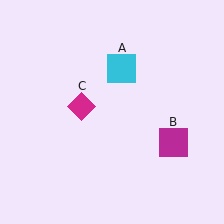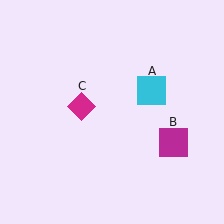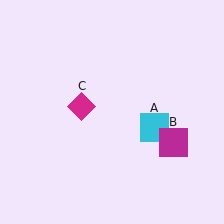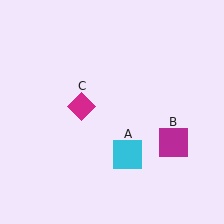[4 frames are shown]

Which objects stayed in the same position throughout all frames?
Magenta square (object B) and magenta diamond (object C) remained stationary.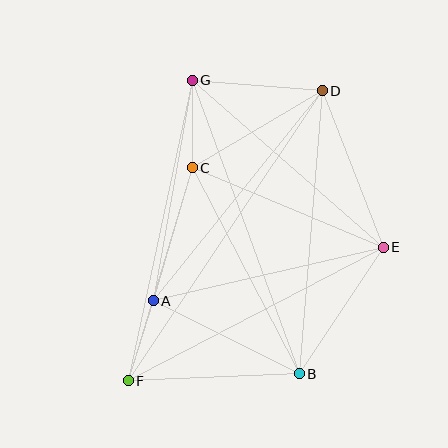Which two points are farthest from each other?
Points D and F are farthest from each other.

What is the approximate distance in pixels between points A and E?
The distance between A and E is approximately 236 pixels.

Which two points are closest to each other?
Points A and F are closest to each other.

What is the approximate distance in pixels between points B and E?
The distance between B and E is approximately 152 pixels.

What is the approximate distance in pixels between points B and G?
The distance between B and G is approximately 312 pixels.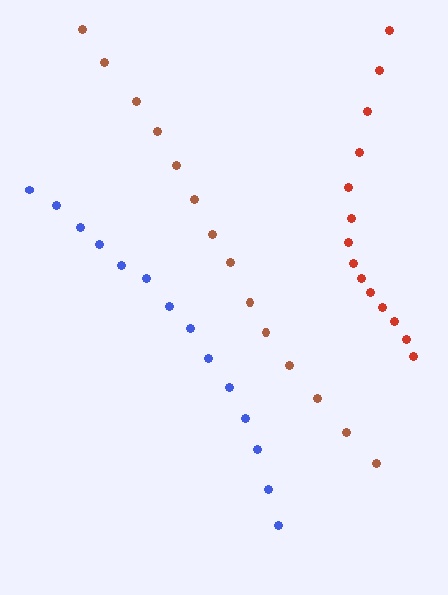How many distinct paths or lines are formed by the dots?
There are 3 distinct paths.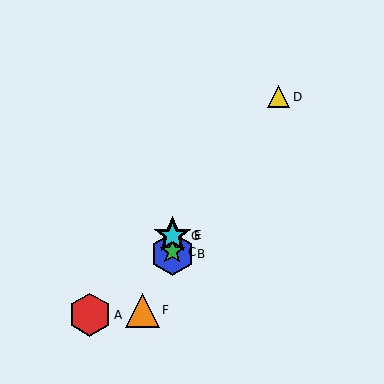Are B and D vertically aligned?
No, B is at x≈172 and D is at x≈279.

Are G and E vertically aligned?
Yes, both are at x≈172.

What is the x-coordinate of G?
Object G is at x≈172.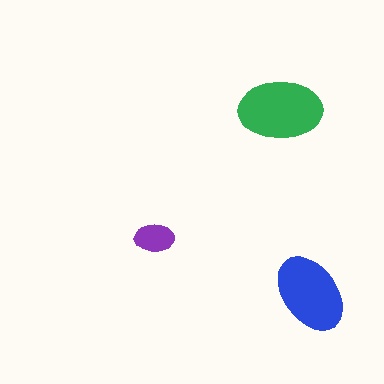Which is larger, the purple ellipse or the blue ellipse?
The blue one.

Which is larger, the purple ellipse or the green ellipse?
The green one.